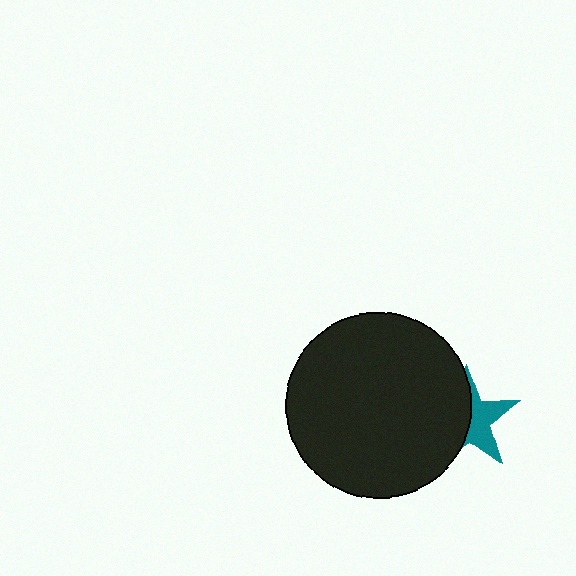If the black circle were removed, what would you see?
You would see the complete teal star.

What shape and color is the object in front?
The object in front is a black circle.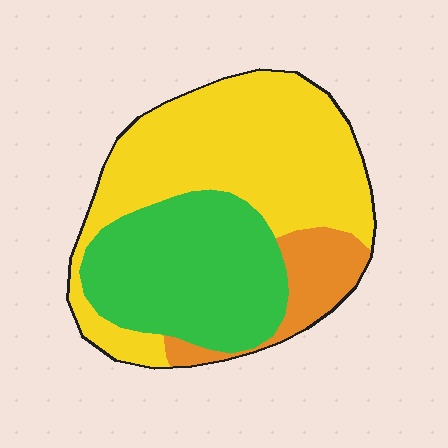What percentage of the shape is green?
Green covers 37% of the shape.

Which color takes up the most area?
Yellow, at roughly 50%.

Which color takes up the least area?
Orange, at roughly 10%.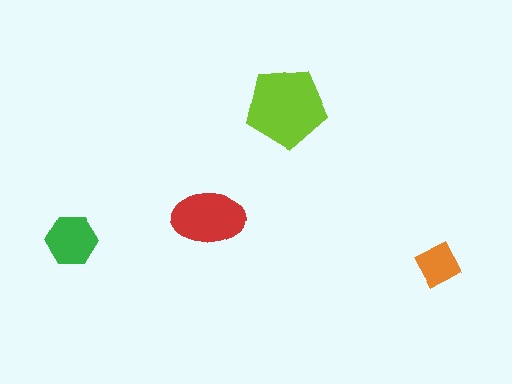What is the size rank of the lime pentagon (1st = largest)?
1st.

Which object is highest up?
The lime pentagon is topmost.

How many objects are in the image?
There are 4 objects in the image.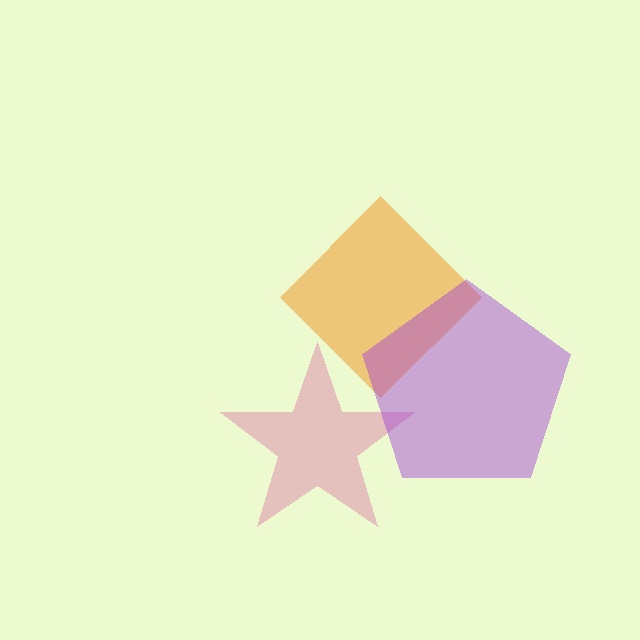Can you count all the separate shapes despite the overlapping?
Yes, there are 3 separate shapes.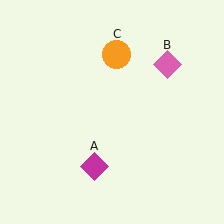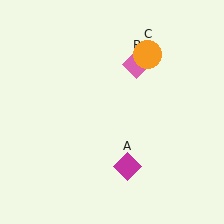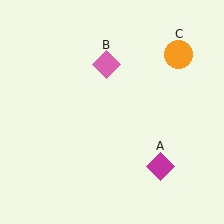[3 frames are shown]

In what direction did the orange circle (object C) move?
The orange circle (object C) moved right.